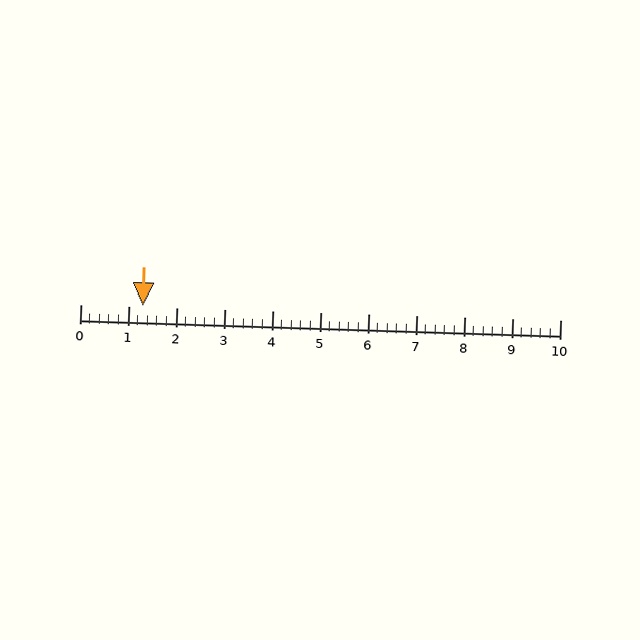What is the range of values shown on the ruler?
The ruler shows values from 0 to 10.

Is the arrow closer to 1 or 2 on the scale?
The arrow is closer to 1.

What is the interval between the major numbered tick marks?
The major tick marks are spaced 1 units apart.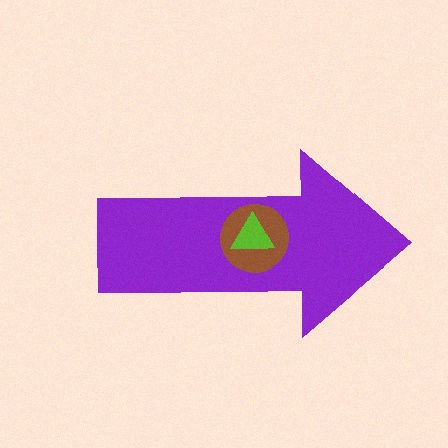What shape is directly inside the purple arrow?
The brown circle.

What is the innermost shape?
The lime triangle.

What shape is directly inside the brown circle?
The lime triangle.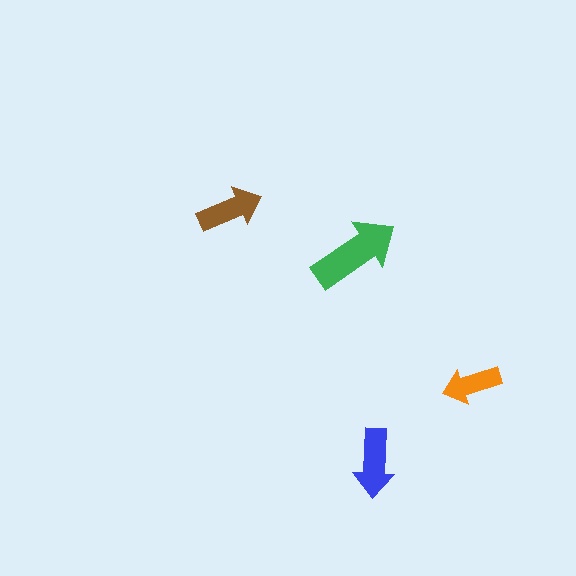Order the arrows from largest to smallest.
the green one, the blue one, the brown one, the orange one.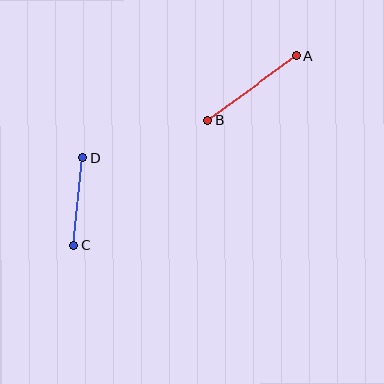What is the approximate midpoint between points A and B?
The midpoint is at approximately (252, 88) pixels.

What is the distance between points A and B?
The distance is approximately 109 pixels.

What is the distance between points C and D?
The distance is approximately 88 pixels.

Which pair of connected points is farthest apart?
Points A and B are farthest apart.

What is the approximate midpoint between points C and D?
The midpoint is at approximately (78, 201) pixels.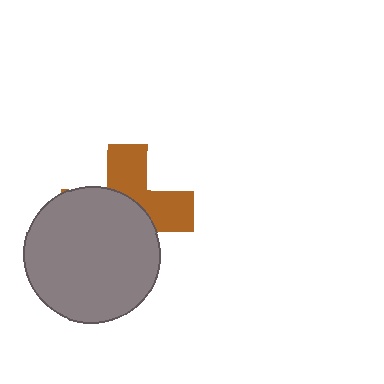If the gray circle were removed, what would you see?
You would see the complete brown cross.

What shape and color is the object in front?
The object in front is a gray circle.